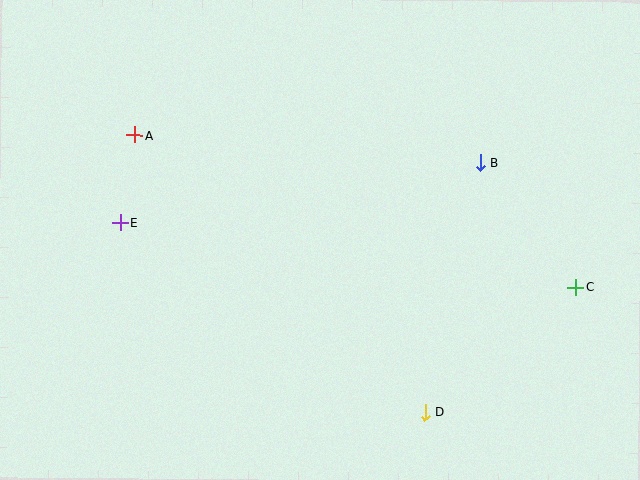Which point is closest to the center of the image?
Point B at (480, 163) is closest to the center.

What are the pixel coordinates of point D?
Point D is at (425, 412).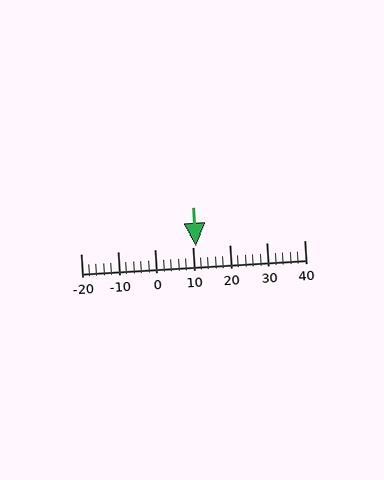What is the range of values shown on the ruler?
The ruler shows values from -20 to 40.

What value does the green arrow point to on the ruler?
The green arrow points to approximately 11.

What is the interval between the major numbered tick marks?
The major tick marks are spaced 10 units apart.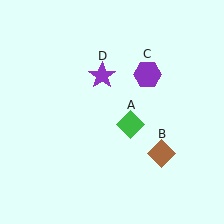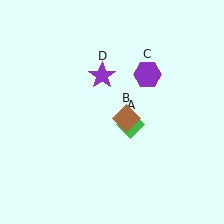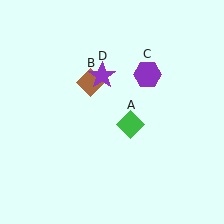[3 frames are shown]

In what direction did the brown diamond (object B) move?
The brown diamond (object B) moved up and to the left.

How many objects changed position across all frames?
1 object changed position: brown diamond (object B).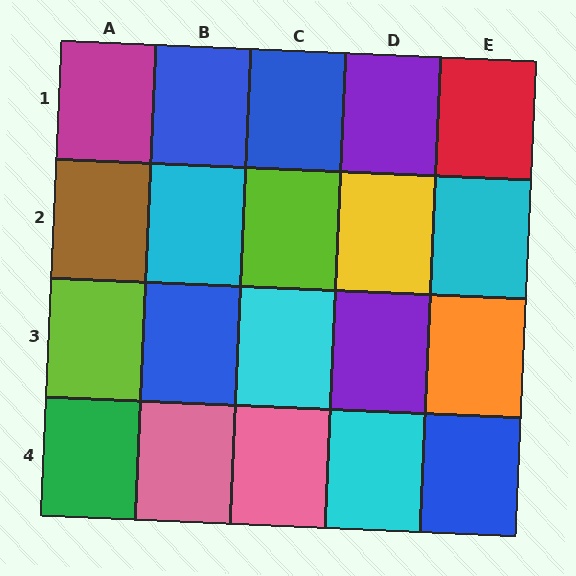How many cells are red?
1 cell is red.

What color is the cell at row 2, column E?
Cyan.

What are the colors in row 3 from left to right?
Lime, blue, cyan, purple, orange.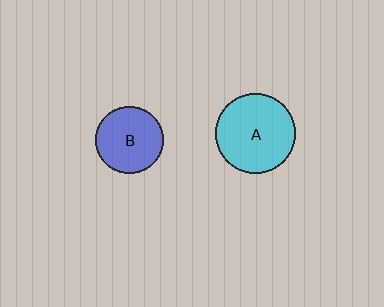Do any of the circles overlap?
No, none of the circles overlap.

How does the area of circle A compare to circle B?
Approximately 1.4 times.